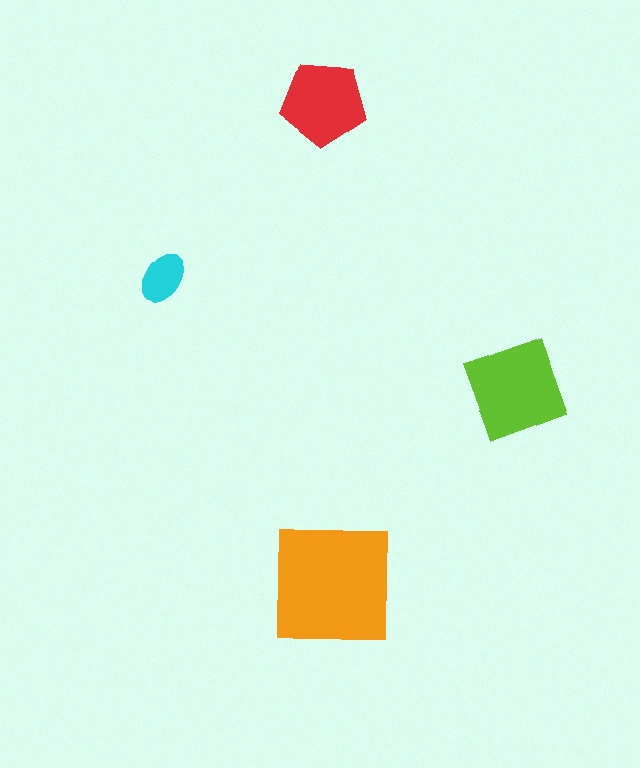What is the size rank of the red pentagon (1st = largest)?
3rd.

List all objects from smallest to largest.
The cyan ellipse, the red pentagon, the lime diamond, the orange square.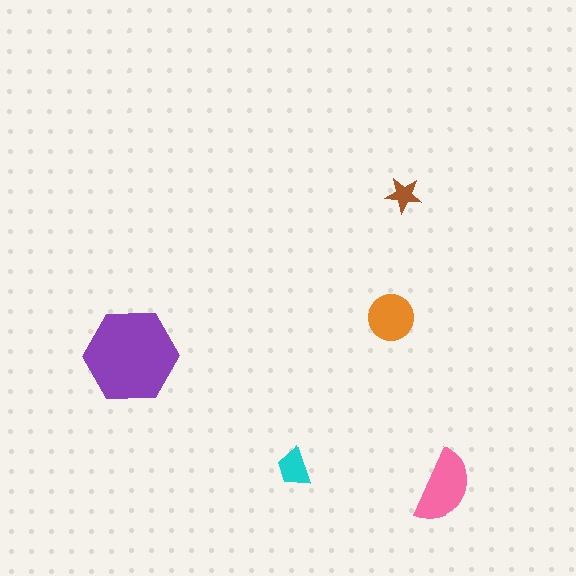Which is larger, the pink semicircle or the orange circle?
The pink semicircle.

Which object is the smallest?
The brown star.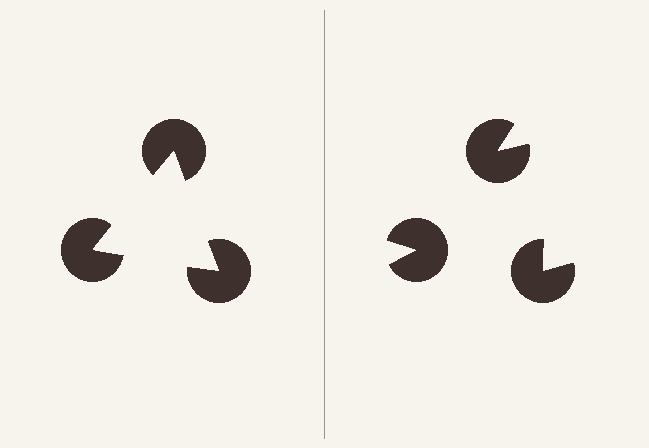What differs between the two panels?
The pac-man discs are positioned identically on both sides; only the wedge orientations differ. On the left they align to a triangle; on the right they are misaligned.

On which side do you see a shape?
An illusory triangle appears on the left side. On the right side the wedge cuts are rotated, so no coherent shape forms.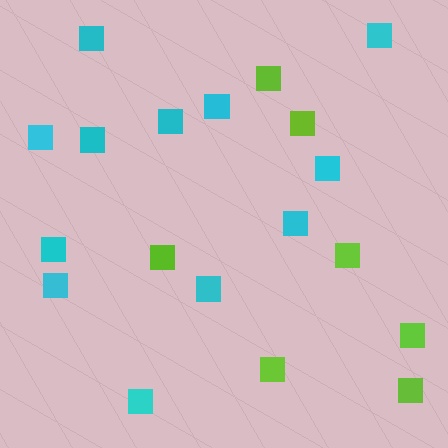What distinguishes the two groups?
There are 2 groups: one group of lime squares (7) and one group of cyan squares (12).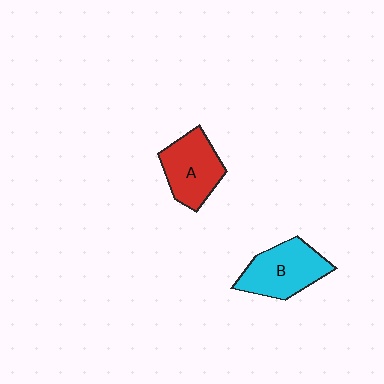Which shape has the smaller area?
Shape A (red).